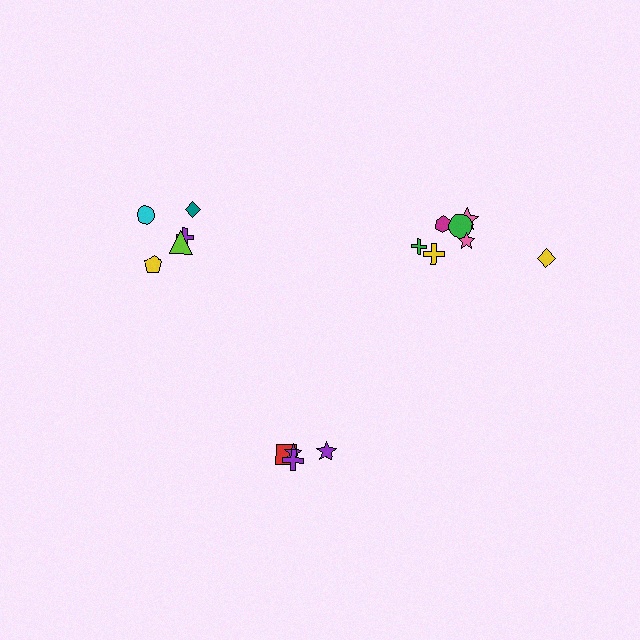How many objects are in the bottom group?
There are 4 objects.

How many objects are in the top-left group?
There are 5 objects.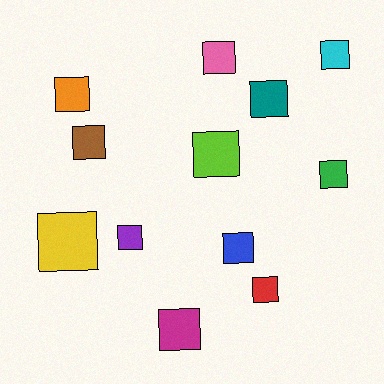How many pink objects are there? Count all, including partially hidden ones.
There is 1 pink object.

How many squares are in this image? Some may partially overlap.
There are 12 squares.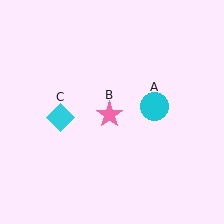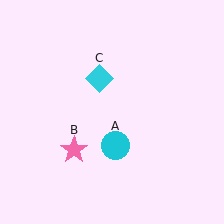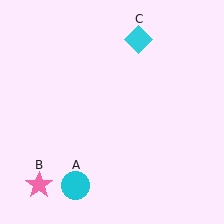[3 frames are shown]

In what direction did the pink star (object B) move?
The pink star (object B) moved down and to the left.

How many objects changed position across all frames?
3 objects changed position: cyan circle (object A), pink star (object B), cyan diamond (object C).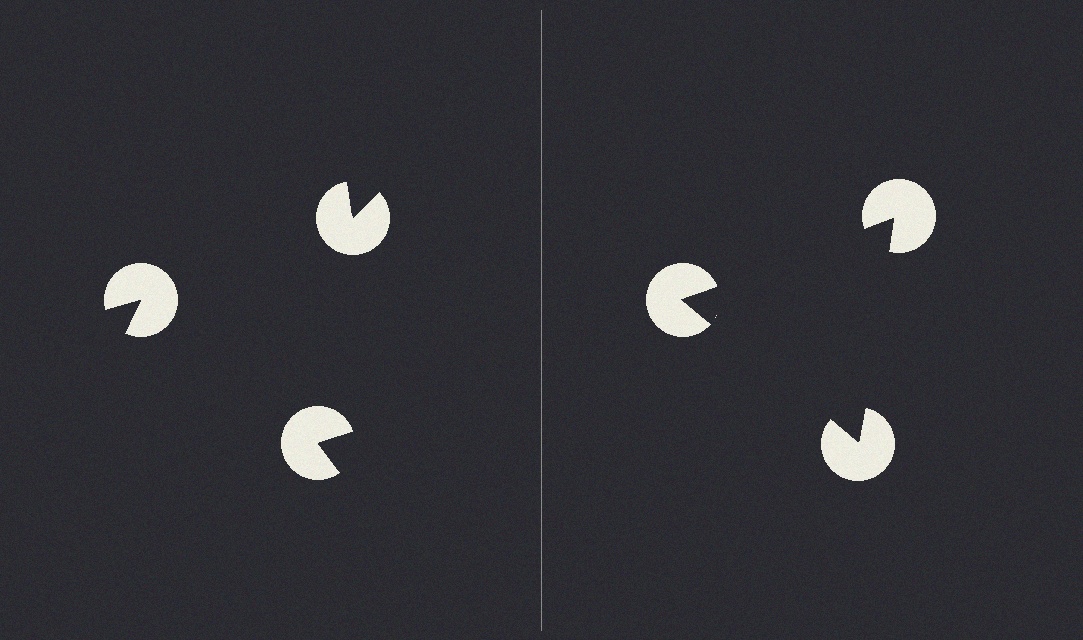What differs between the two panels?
The pac-man discs are positioned identically on both sides; only the wedge orientations differ. On the right they align to a triangle; on the left they are misaligned.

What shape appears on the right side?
An illusory triangle.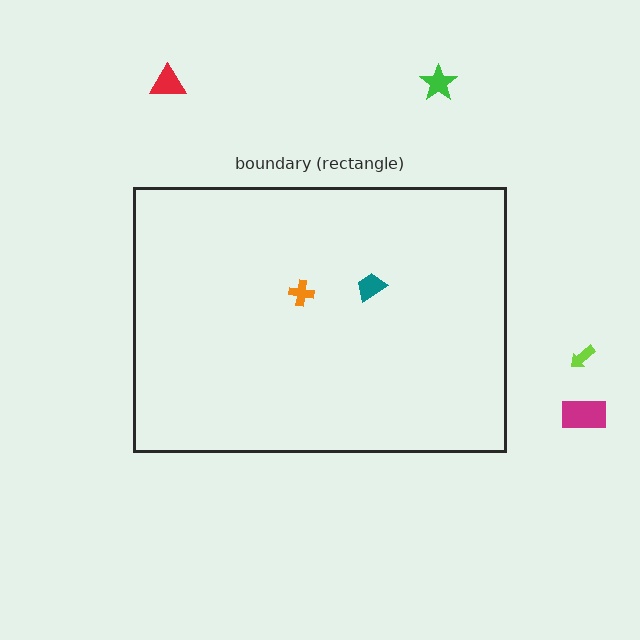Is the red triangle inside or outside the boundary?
Outside.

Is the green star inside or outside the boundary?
Outside.